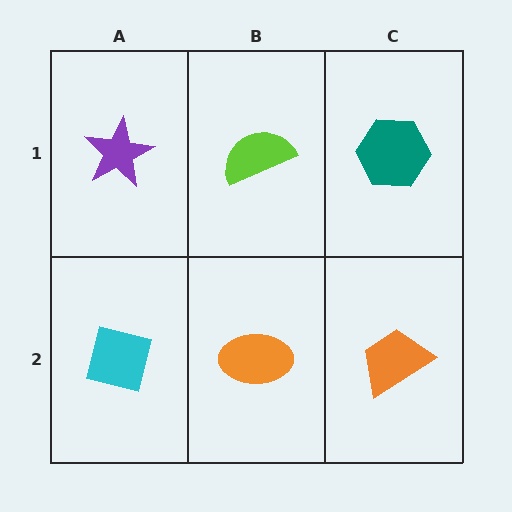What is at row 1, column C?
A teal hexagon.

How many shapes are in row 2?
3 shapes.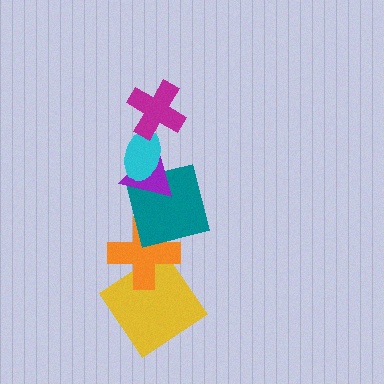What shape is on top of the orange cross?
The teal square is on top of the orange cross.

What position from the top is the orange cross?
The orange cross is 5th from the top.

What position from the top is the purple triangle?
The purple triangle is 3rd from the top.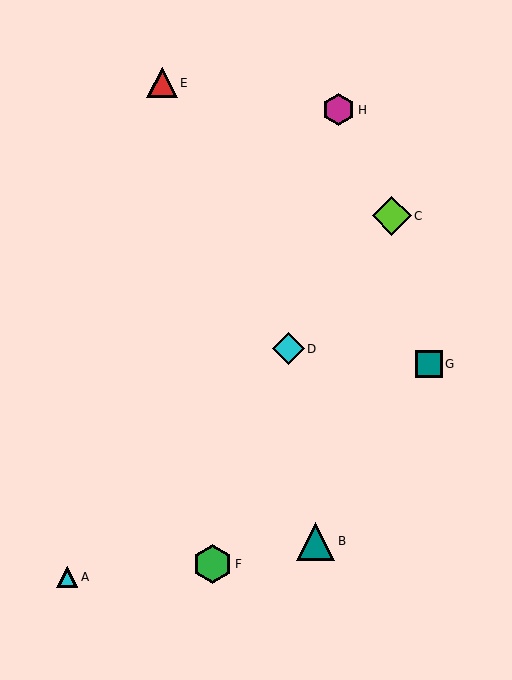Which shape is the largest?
The lime diamond (labeled C) is the largest.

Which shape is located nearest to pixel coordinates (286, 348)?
The cyan diamond (labeled D) at (288, 349) is nearest to that location.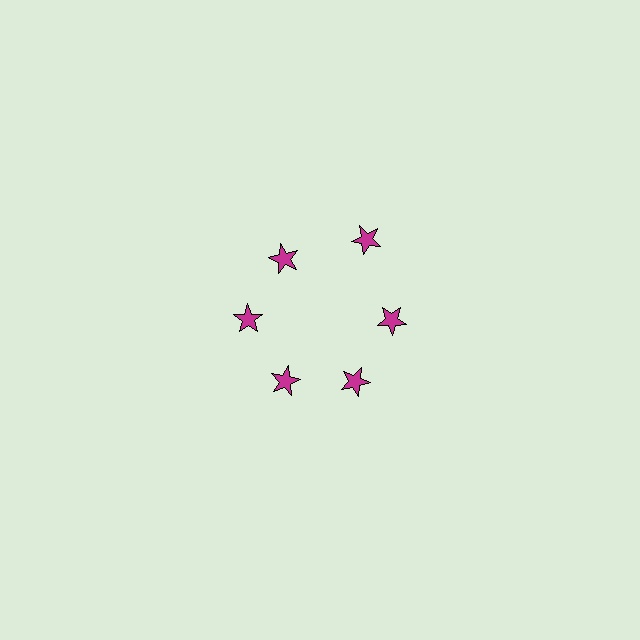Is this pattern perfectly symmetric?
No. The 6 magenta stars are arranged in a ring, but one element near the 1 o'clock position is pushed outward from the center, breaking the 6-fold rotational symmetry.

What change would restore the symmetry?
The symmetry would be restored by moving it inward, back onto the ring so that all 6 stars sit at equal angles and equal distance from the center.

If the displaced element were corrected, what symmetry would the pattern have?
It would have 6-fold rotational symmetry — the pattern would map onto itself every 60 degrees.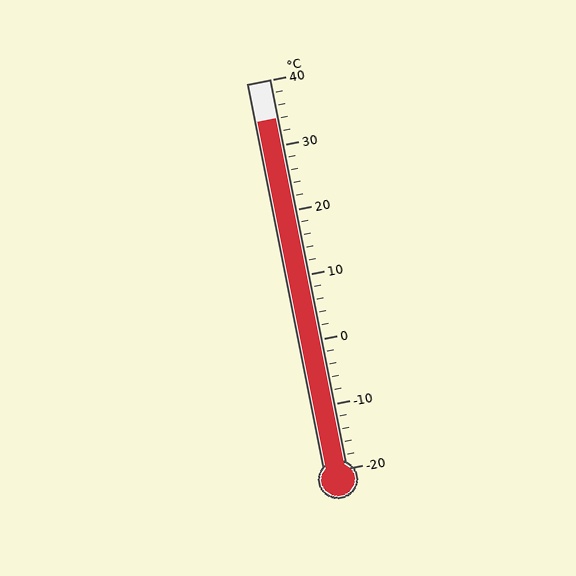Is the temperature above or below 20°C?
The temperature is above 20°C.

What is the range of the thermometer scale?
The thermometer scale ranges from -20°C to 40°C.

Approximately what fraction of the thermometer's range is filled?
The thermometer is filled to approximately 90% of its range.